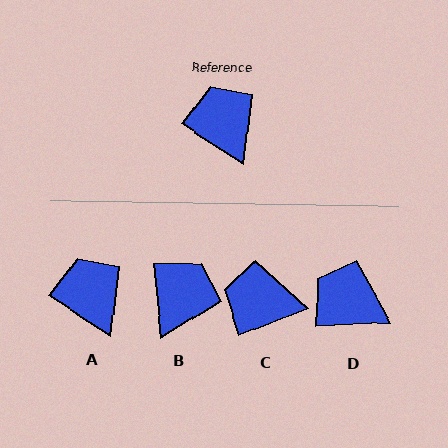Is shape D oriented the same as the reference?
No, it is off by about 36 degrees.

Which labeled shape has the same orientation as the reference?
A.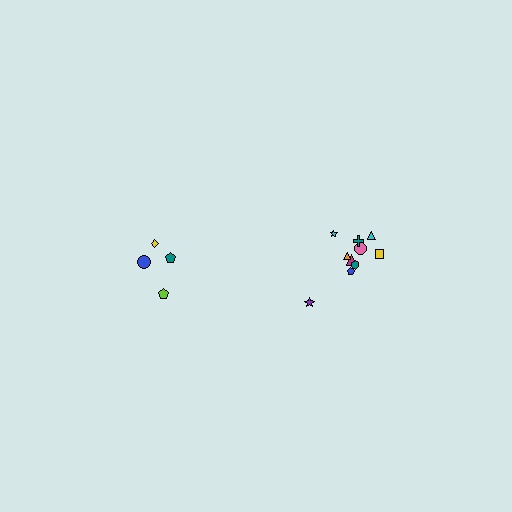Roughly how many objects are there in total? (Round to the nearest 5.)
Roughly 15 objects in total.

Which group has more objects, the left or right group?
The right group.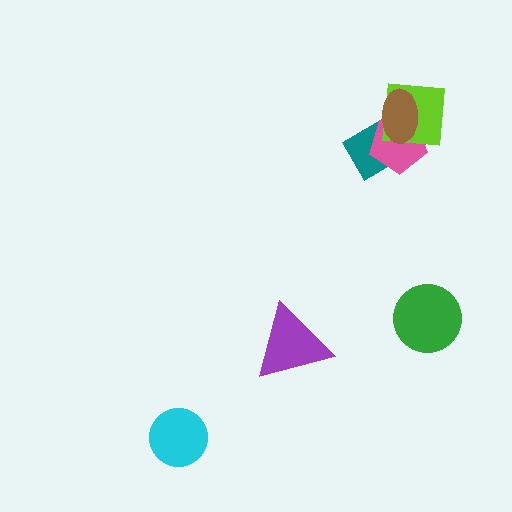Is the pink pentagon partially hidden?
Yes, it is partially covered by another shape.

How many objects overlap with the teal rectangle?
3 objects overlap with the teal rectangle.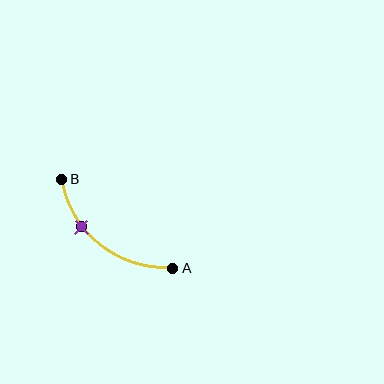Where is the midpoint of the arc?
The arc midpoint is the point on the curve farthest from the straight line joining A and B. It sits below and to the left of that line.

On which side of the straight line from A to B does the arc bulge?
The arc bulges below and to the left of the straight line connecting A and B.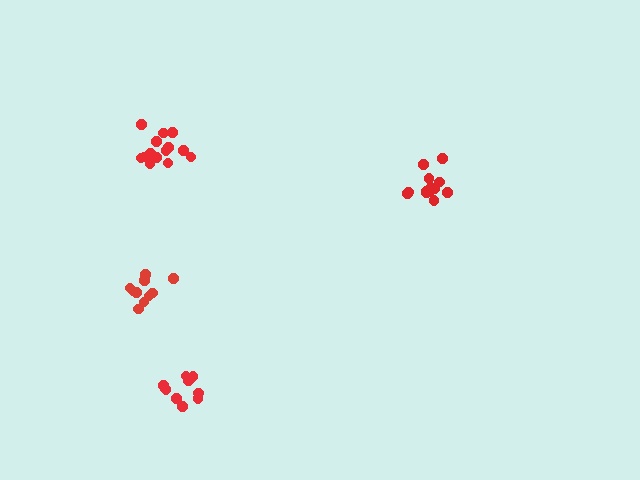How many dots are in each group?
Group 1: 10 dots, Group 2: 10 dots, Group 3: 15 dots, Group 4: 15 dots (50 total).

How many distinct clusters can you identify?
There are 4 distinct clusters.